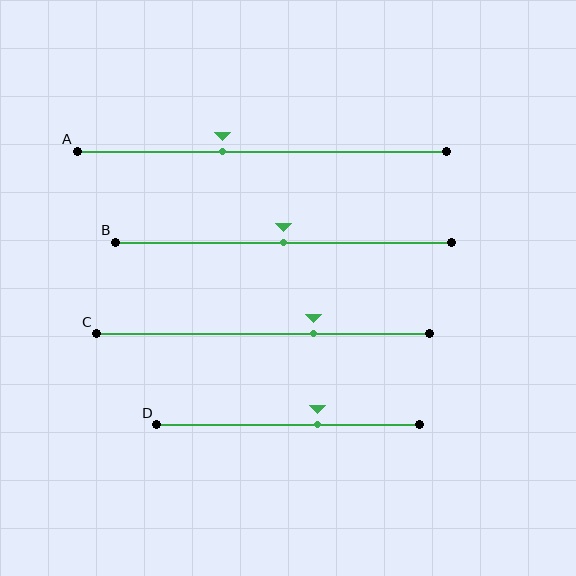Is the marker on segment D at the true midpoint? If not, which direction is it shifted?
No, the marker on segment D is shifted to the right by about 11% of the segment length.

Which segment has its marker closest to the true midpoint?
Segment B has its marker closest to the true midpoint.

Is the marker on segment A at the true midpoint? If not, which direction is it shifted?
No, the marker on segment A is shifted to the left by about 11% of the segment length.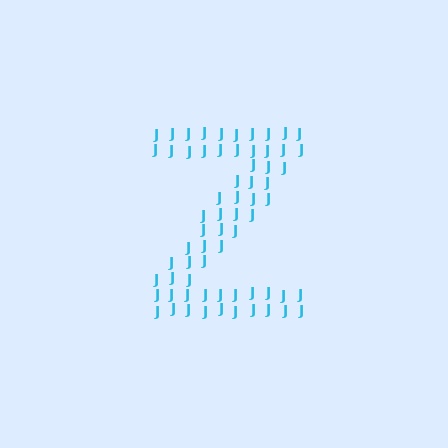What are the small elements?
The small elements are letter J's.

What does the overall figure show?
The overall figure shows the letter Z.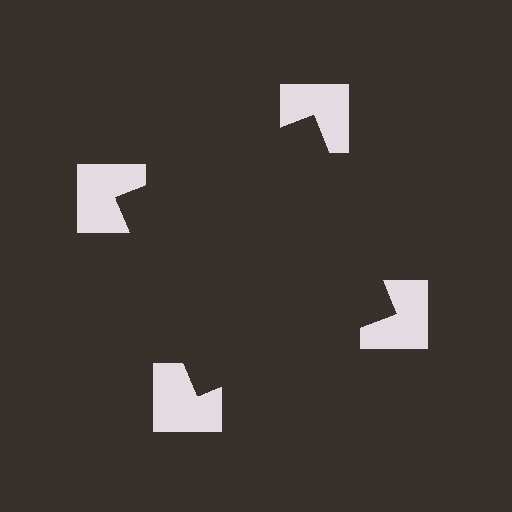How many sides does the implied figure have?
4 sides.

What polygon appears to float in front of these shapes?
An illusory square — its edges are inferred from the aligned wedge cuts in the notched squares, not physically drawn.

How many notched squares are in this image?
There are 4 — one at each vertex of the illusory square.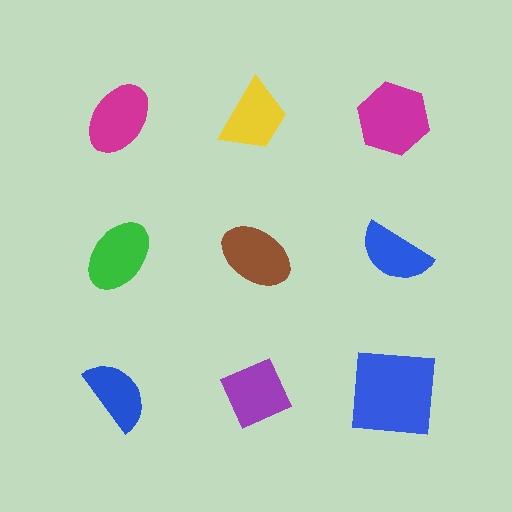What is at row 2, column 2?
A brown ellipse.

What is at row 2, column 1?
A green ellipse.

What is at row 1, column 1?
A magenta ellipse.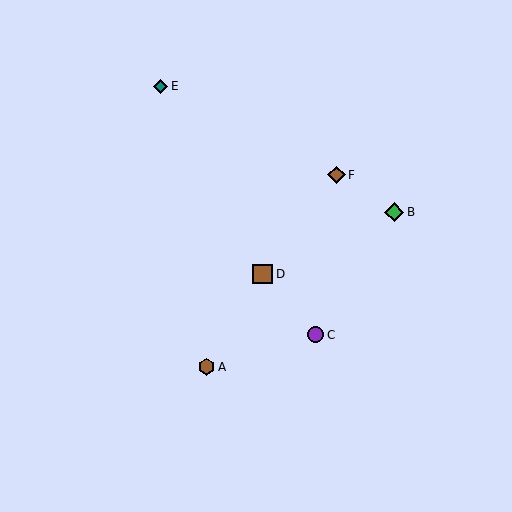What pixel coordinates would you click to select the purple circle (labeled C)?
Click at (315, 335) to select the purple circle C.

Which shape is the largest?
The brown square (labeled D) is the largest.